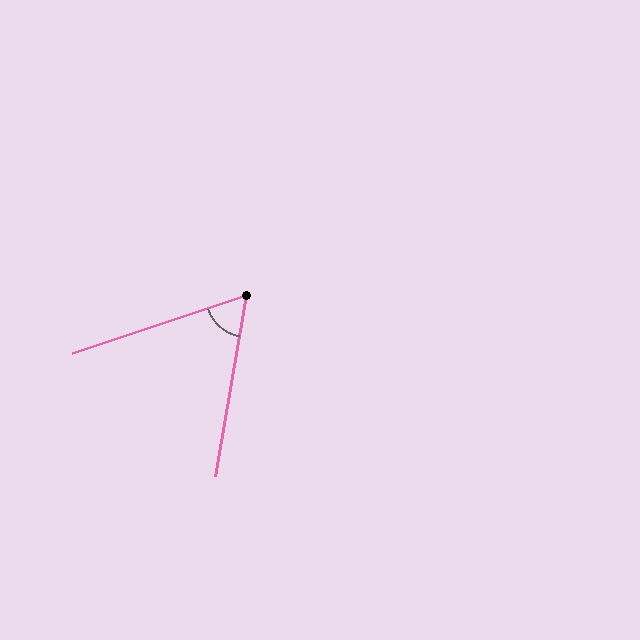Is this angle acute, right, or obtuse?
It is acute.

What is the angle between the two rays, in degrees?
Approximately 62 degrees.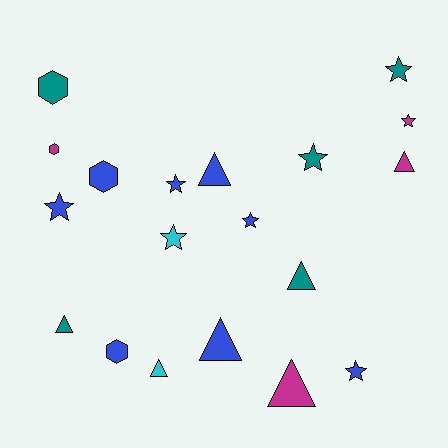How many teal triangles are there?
There are 2 teal triangles.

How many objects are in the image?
There are 19 objects.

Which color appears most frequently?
Blue, with 8 objects.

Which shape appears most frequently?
Star, with 8 objects.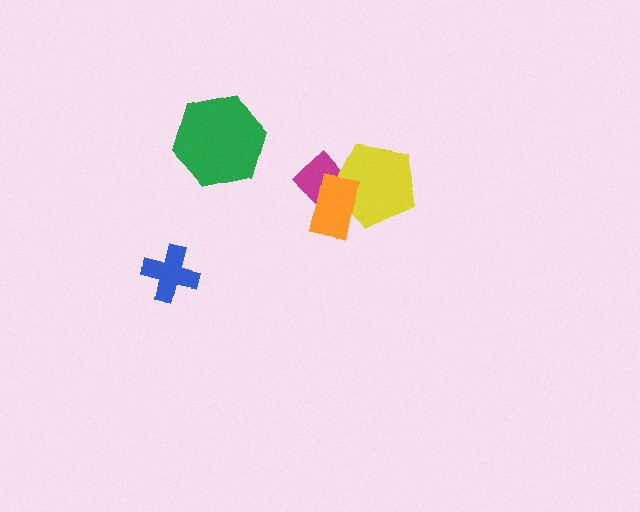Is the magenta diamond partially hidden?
Yes, it is partially covered by another shape.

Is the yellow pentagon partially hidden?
Yes, it is partially covered by another shape.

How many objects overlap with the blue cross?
0 objects overlap with the blue cross.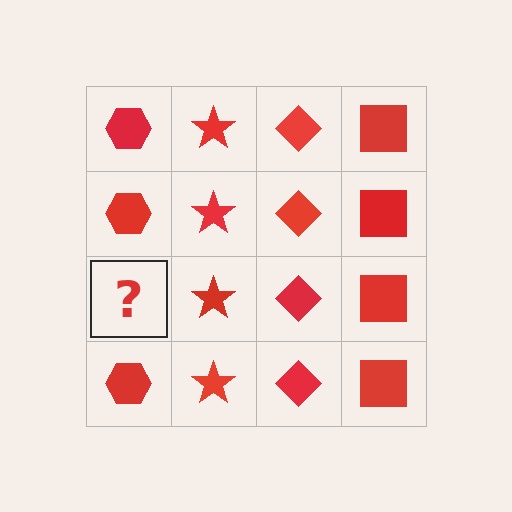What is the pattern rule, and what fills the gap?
The rule is that each column has a consistent shape. The gap should be filled with a red hexagon.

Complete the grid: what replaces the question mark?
The question mark should be replaced with a red hexagon.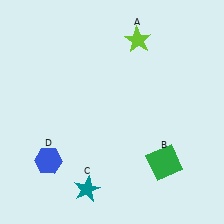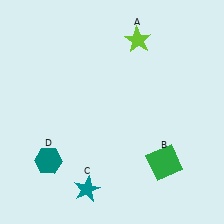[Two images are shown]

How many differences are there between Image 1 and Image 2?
There is 1 difference between the two images.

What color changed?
The hexagon (D) changed from blue in Image 1 to teal in Image 2.